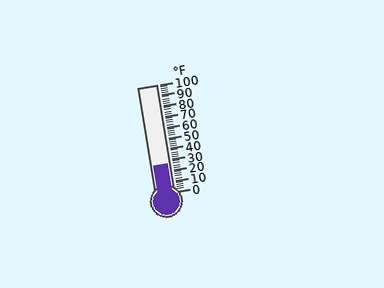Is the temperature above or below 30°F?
The temperature is below 30°F.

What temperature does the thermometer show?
The thermometer shows approximately 26°F.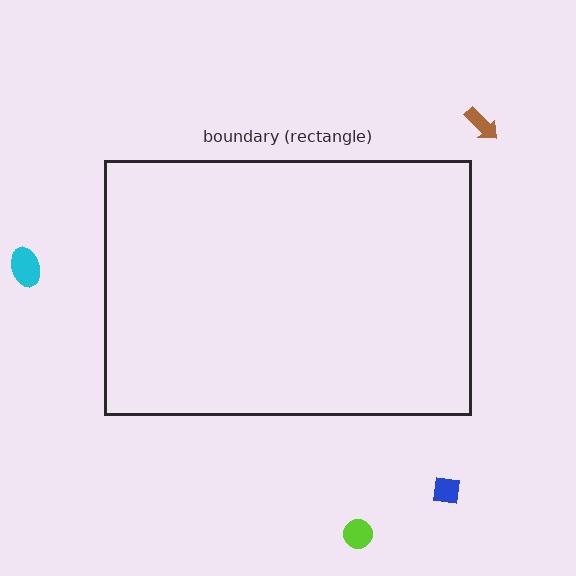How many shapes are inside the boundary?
0 inside, 4 outside.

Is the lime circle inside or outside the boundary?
Outside.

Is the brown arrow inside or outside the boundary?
Outside.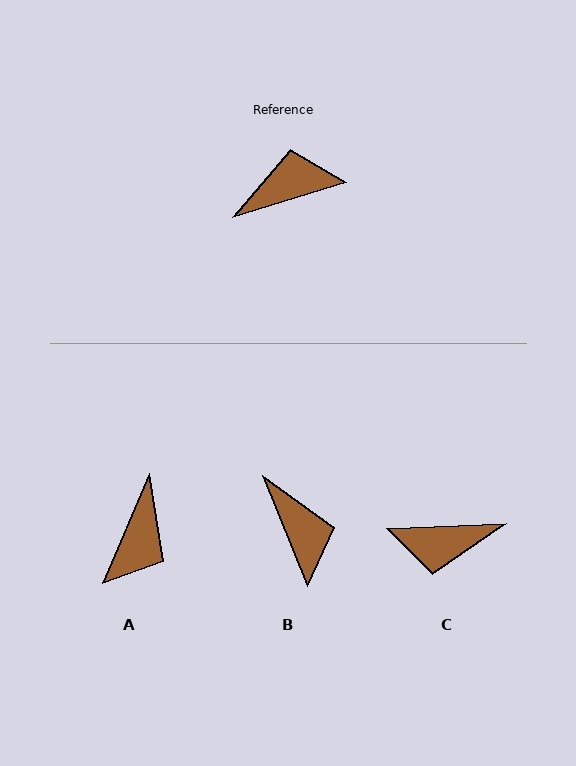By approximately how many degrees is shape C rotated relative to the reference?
Approximately 165 degrees counter-clockwise.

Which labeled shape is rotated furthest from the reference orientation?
C, about 165 degrees away.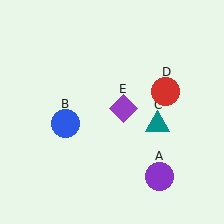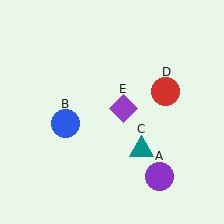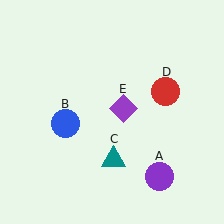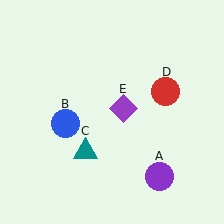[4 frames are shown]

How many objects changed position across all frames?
1 object changed position: teal triangle (object C).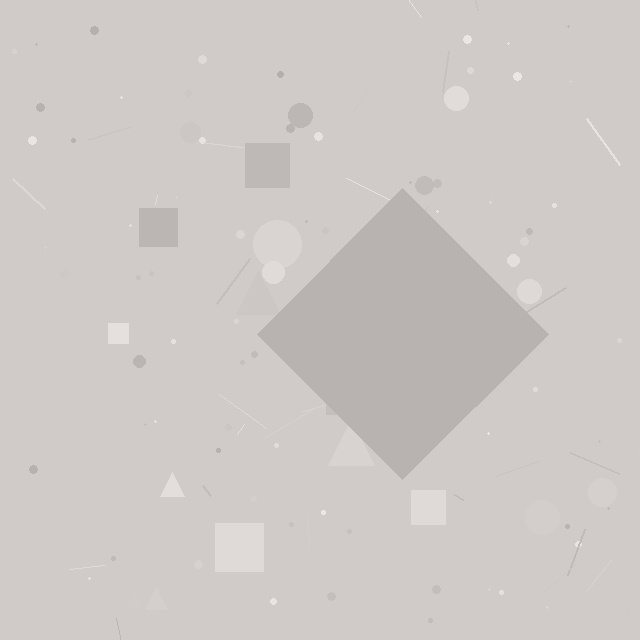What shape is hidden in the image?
A diamond is hidden in the image.